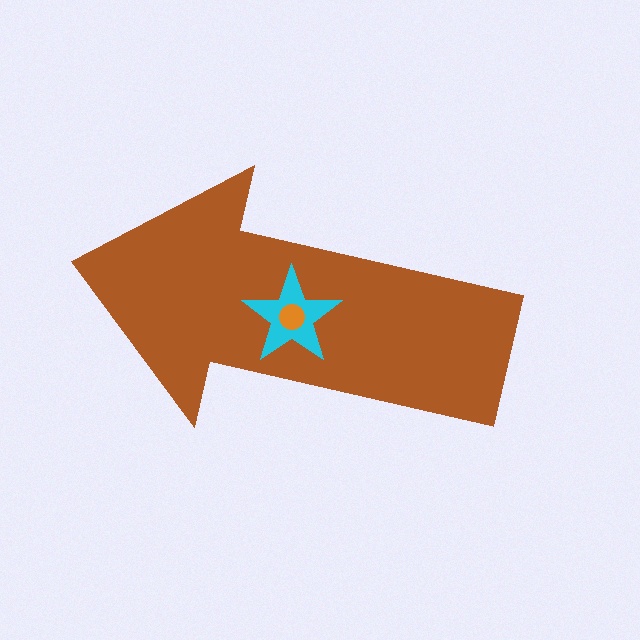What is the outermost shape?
The brown arrow.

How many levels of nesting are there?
3.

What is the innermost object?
The orange circle.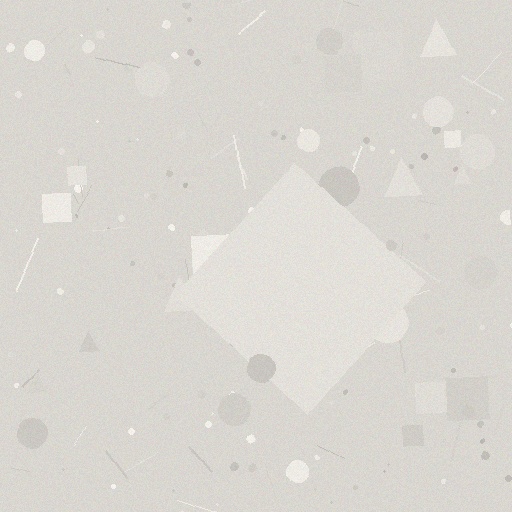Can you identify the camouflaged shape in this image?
The camouflaged shape is a diamond.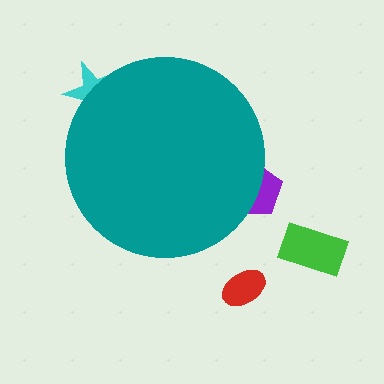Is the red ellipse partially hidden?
No, the red ellipse is fully visible.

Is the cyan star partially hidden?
Yes, the cyan star is partially hidden behind the teal circle.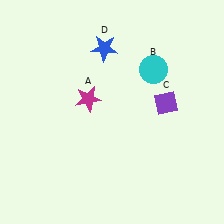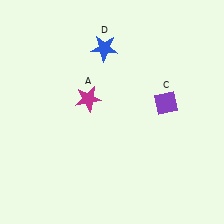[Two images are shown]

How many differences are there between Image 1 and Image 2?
There is 1 difference between the two images.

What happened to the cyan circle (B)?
The cyan circle (B) was removed in Image 2. It was in the top-right area of Image 1.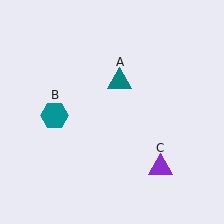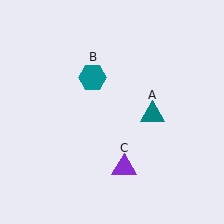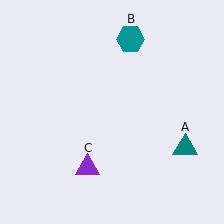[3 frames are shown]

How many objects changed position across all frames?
3 objects changed position: teal triangle (object A), teal hexagon (object B), purple triangle (object C).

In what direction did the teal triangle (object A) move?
The teal triangle (object A) moved down and to the right.